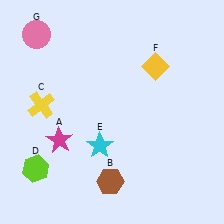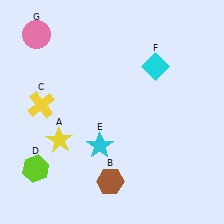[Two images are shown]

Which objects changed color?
A changed from magenta to yellow. F changed from yellow to cyan.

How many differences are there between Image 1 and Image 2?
There are 2 differences between the two images.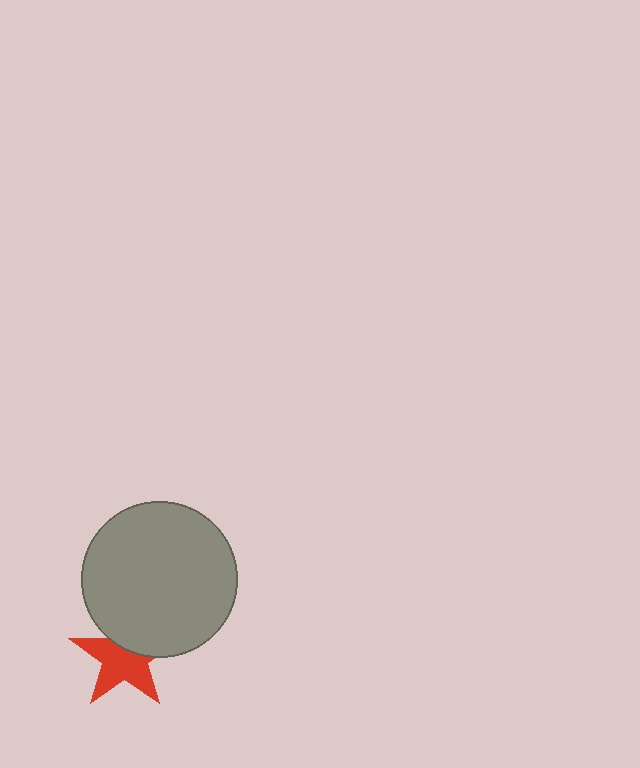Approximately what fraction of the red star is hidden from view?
Roughly 36% of the red star is hidden behind the gray circle.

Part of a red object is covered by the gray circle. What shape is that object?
It is a star.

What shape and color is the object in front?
The object in front is a gray circle.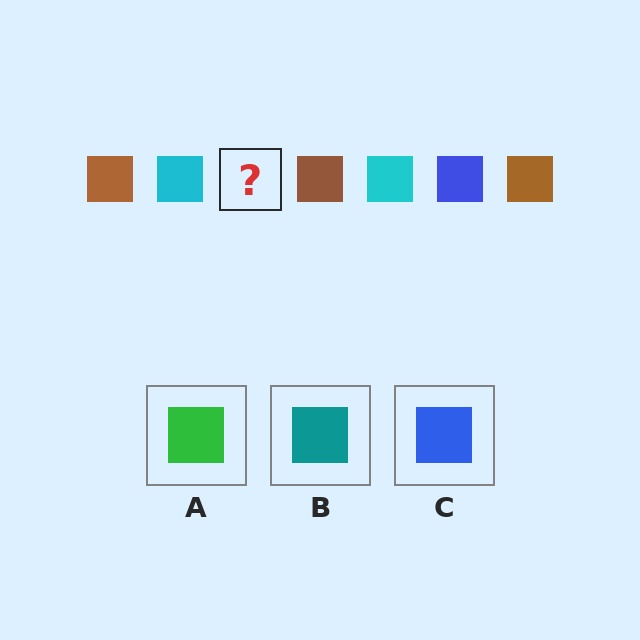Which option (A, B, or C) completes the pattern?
C.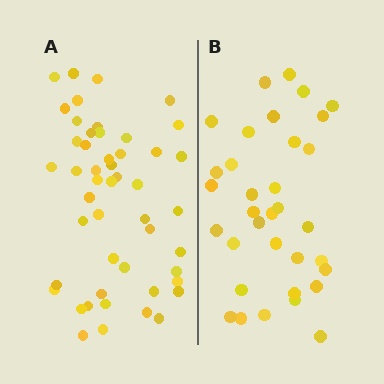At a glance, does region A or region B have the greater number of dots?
Region A (the left region) has more dots.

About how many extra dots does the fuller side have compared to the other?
Region A has approximately 15 more dots than region B.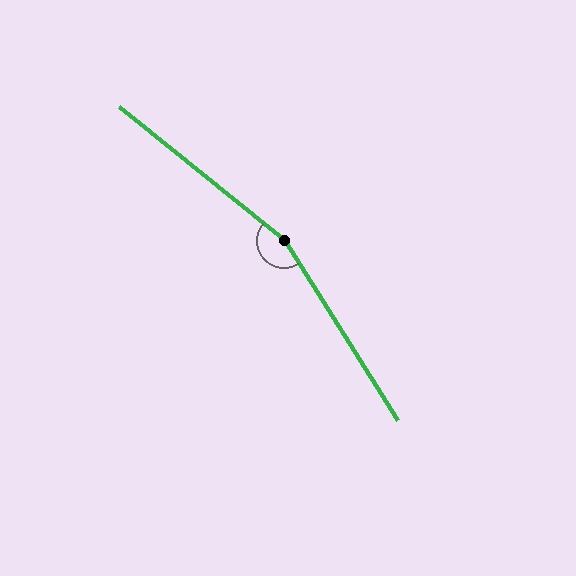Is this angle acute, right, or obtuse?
It is obtuse.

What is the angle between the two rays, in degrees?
Approximately 162 degrees.